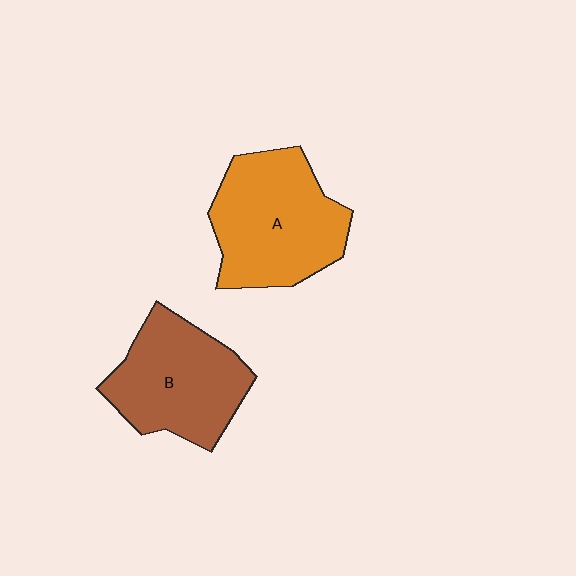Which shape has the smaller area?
Shape B (brown).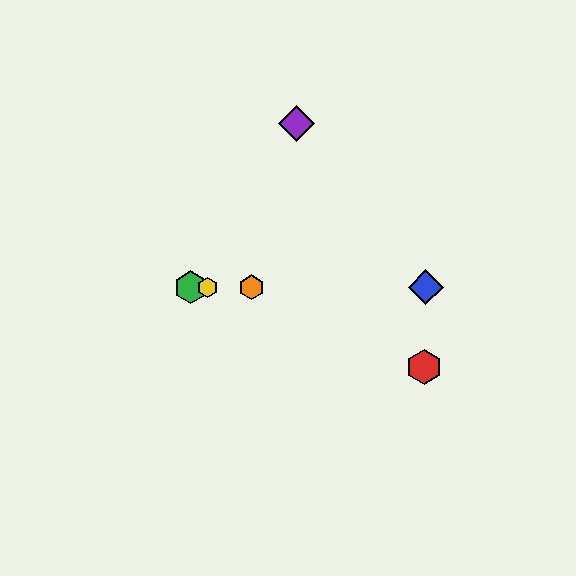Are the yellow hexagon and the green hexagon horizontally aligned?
Yes, both are at y≈287.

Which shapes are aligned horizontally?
The blue diamond, the green hexagon, the yellow hexagon, the orange hexagon are aligned horizontally.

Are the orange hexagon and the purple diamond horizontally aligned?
No, the orange hexagon is at y≈287 and the purple diamond is at y≈123.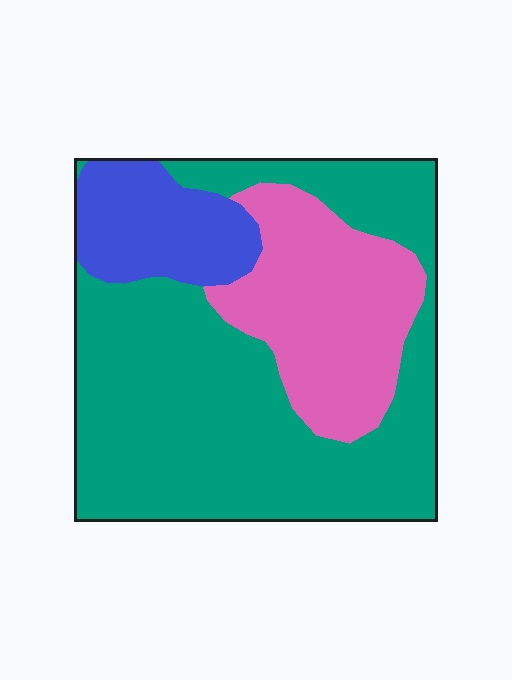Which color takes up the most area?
Teal, at roughly 60%.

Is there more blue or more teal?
Teal.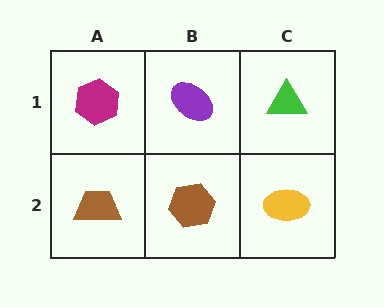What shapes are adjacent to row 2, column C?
A green triangle (row 1, column C), a brown hexagon (row 2, column B).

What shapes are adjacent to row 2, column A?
A magenta hexagon (row 1, column A), a brown hexagon (row 2, column B).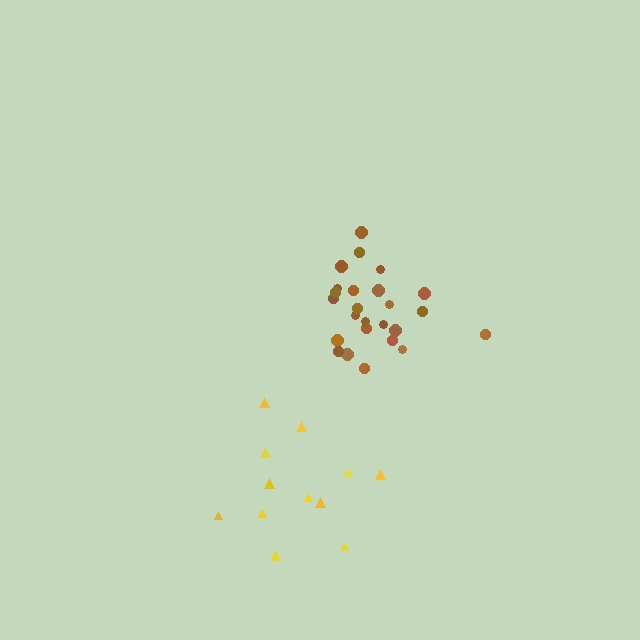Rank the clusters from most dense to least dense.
brown, yellow.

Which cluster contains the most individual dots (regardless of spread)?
Brown (25).